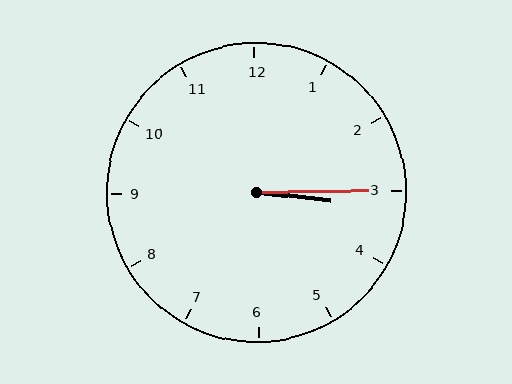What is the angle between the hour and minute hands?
Approximately 8 degrees.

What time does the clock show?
3:15.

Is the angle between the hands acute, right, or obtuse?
It is acute.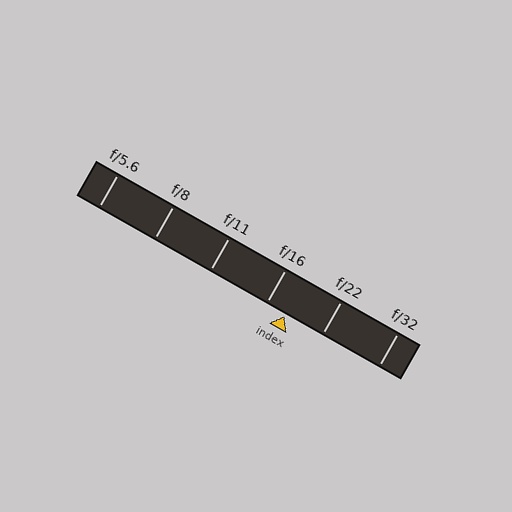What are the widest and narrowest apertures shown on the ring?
The widest aperture shown is f/5.6 and the narrowest is f/32.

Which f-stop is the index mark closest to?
The index mark is closest to f/16.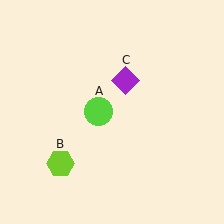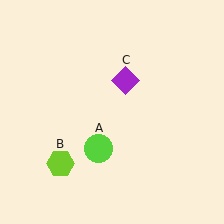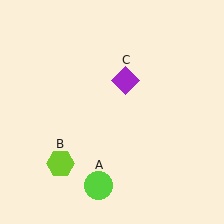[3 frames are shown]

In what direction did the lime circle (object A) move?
The lime circle (object A) moved down.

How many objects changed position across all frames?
1 object changed position: lime circle (object A).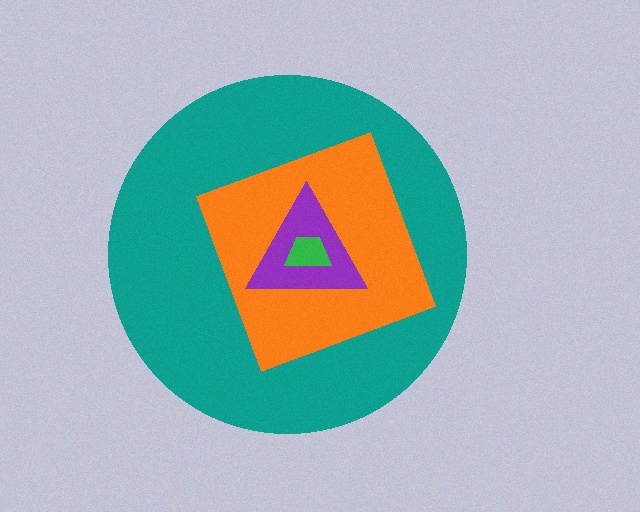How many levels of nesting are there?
4.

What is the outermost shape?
The teal circle.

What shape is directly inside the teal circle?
The orange diamond.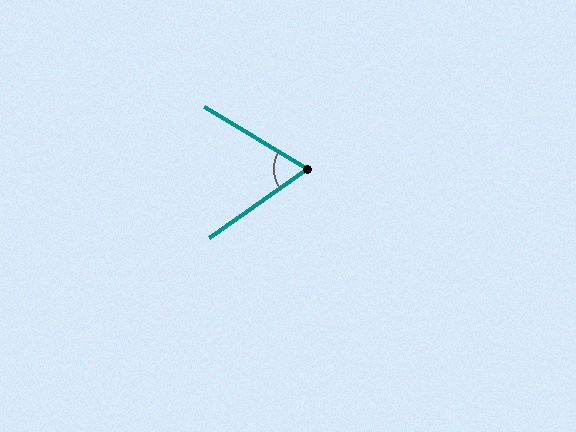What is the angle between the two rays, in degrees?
Approximately 66 degrees.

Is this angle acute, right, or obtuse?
It is acute.